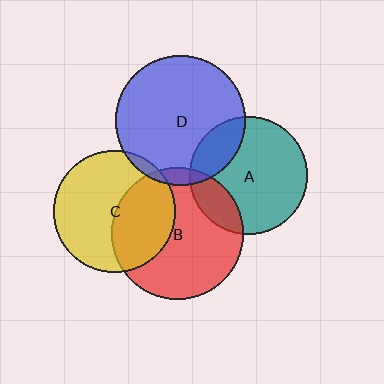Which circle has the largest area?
Circle B (red).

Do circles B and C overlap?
Yes.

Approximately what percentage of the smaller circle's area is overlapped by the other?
Approximately 40%.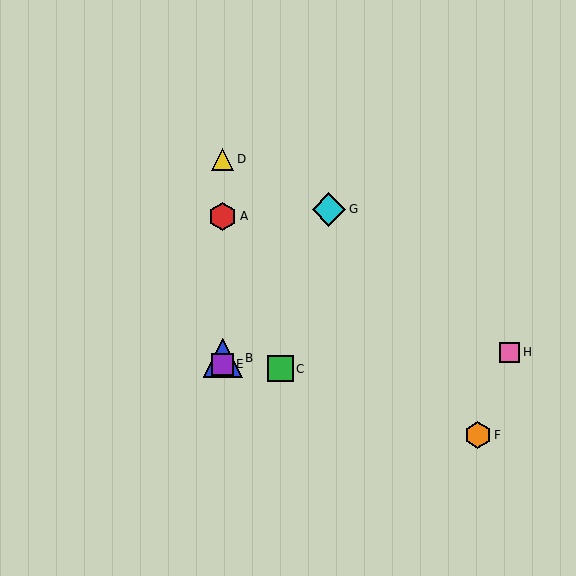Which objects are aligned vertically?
Objects A, B, D, E are aligned vertically.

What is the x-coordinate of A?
Object A is at x≈223.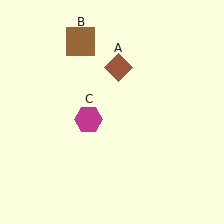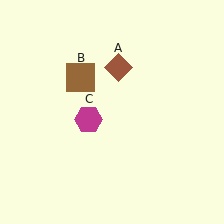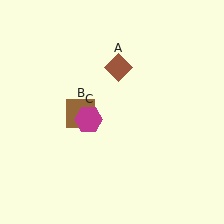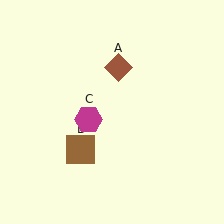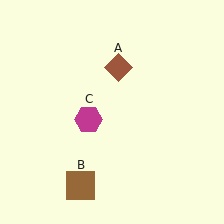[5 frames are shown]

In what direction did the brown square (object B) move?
The brown square (object B) moved down.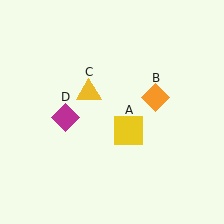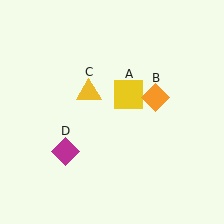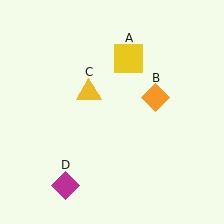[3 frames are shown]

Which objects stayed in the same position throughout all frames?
Orange diamond (object B) and yellow triangle (object C) remained stationary.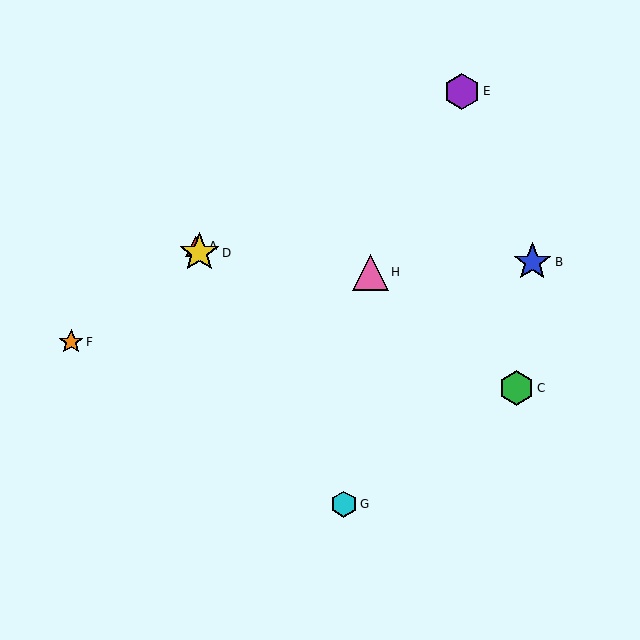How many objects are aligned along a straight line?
3 objects (A, D, G) are aligned along a straight line.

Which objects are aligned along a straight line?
Objects A, D, G are aligned along a straight line.